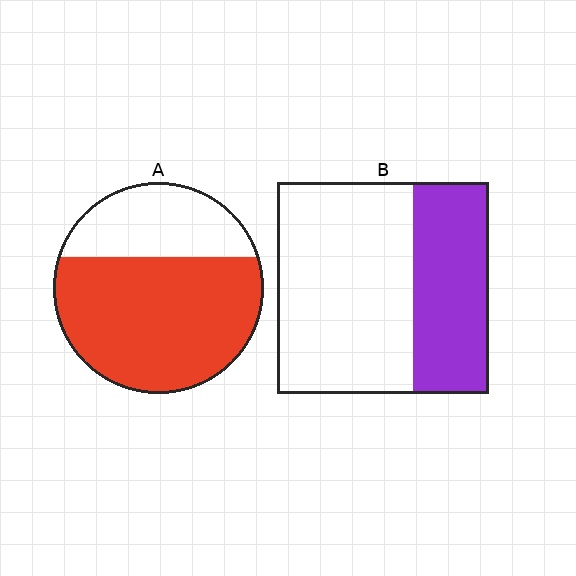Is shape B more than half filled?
No.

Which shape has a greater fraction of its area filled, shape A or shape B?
Shape A.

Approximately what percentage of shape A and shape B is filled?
A is approximately 70% and B is approximately 35%.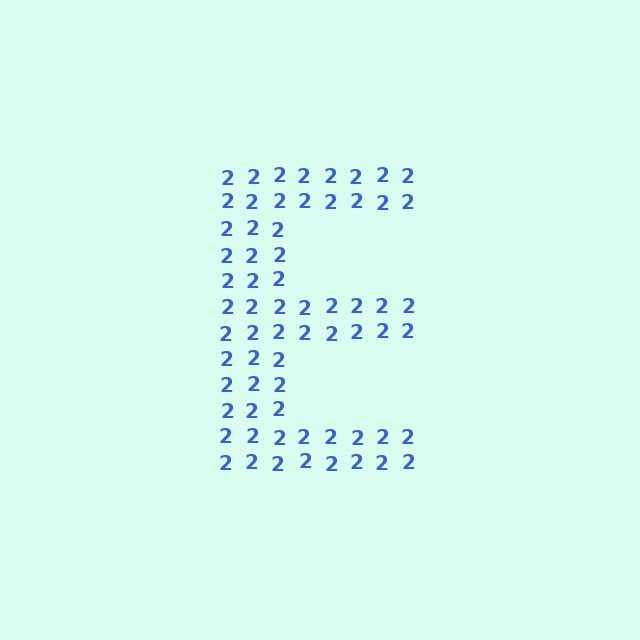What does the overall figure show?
The overall figure shows the letter E.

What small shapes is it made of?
It is made of small digit 2's.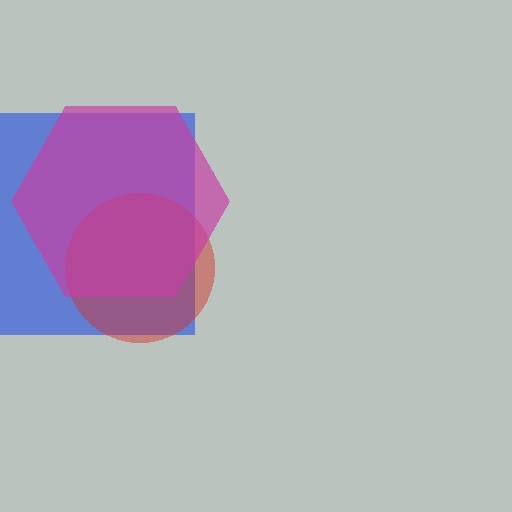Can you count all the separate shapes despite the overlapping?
Yes, there are 3 separate shapes.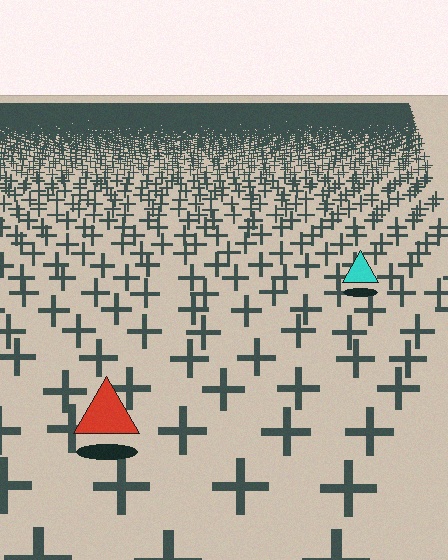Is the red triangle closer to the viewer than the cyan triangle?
Yes. The red triangle is closer — you can tell from the texture gradient: the ground texture is coarser near it.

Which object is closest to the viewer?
The red triangle is closest. The texture marks near it are larger and more spread out.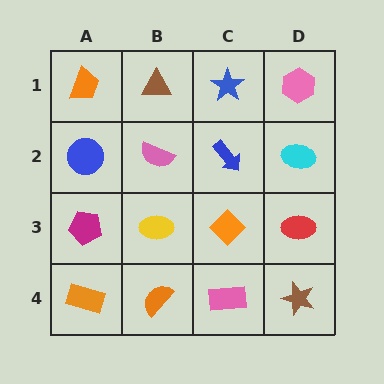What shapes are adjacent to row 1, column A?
A blue circle (row 2, column A), a brown triangle (row 1, column B).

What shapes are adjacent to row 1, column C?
A blue arrow (row 2, column C), a brown triangle (row 1, column B), a pink hexagon (row 1, column D).